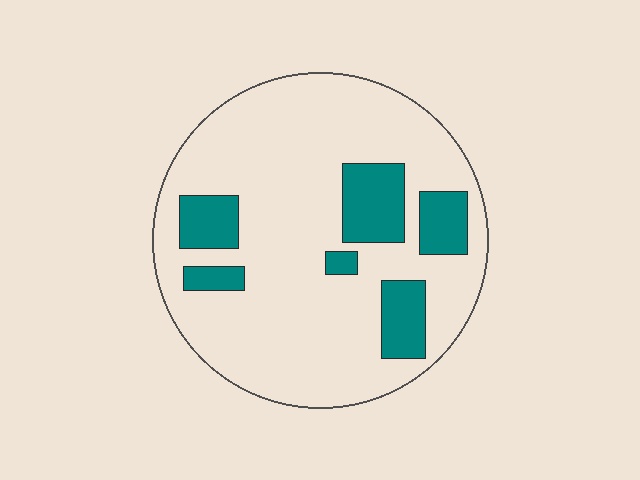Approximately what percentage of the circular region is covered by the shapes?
Approximately 20%.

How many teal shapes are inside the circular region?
6.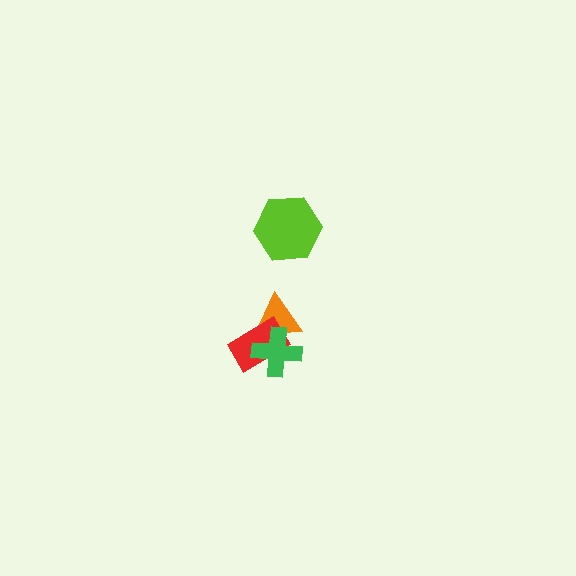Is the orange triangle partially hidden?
Yes, it is partially covered by another shape.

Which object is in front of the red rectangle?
The green cross is in front of the red rectangle.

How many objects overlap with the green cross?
2 objects overlap with the green cross.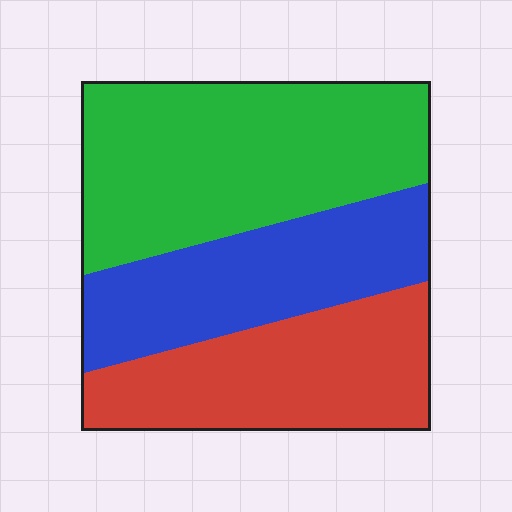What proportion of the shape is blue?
Blue takes up between a sixth and a third of the shape.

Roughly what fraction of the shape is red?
Red covers about 30% of the shape.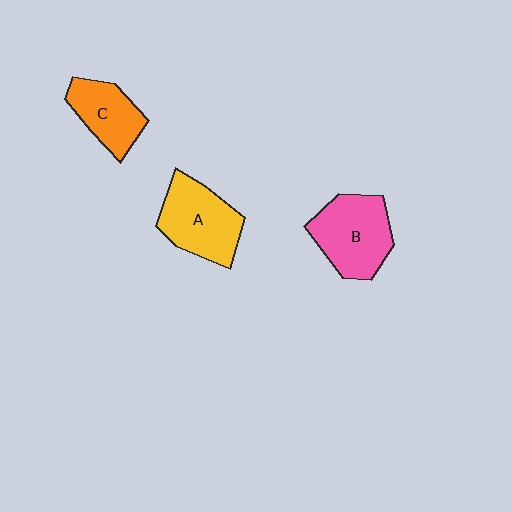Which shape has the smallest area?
Shape C (orange).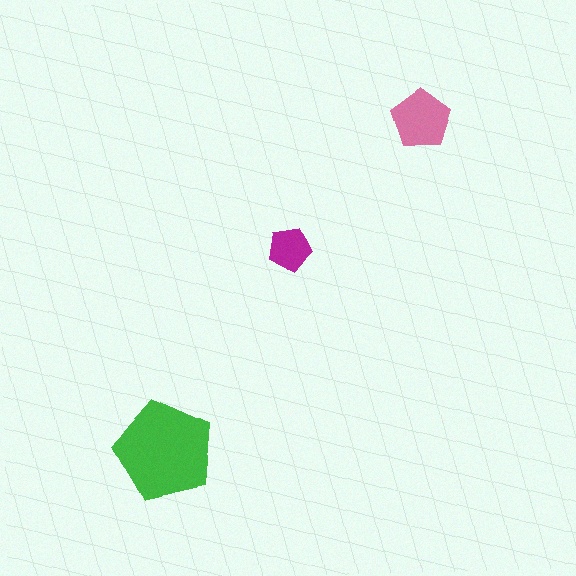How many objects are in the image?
There are 3 objects in the image.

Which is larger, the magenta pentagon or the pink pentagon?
The pink one.